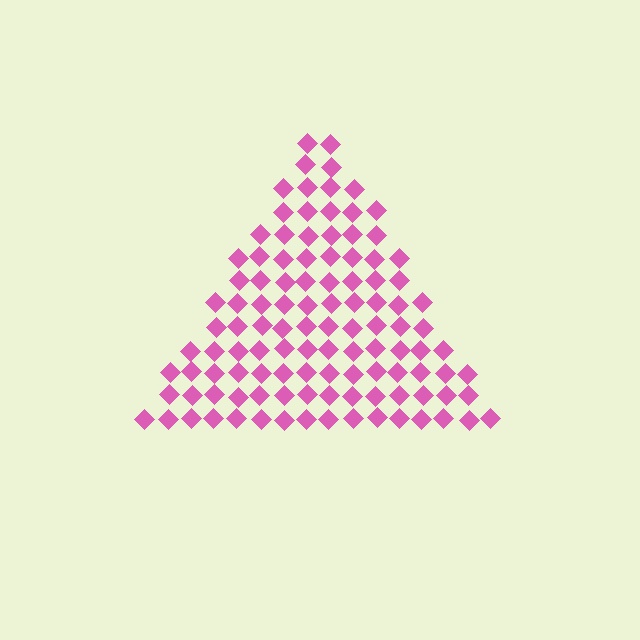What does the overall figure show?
The overall figure shows a triangle.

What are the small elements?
The small elements are diamonds.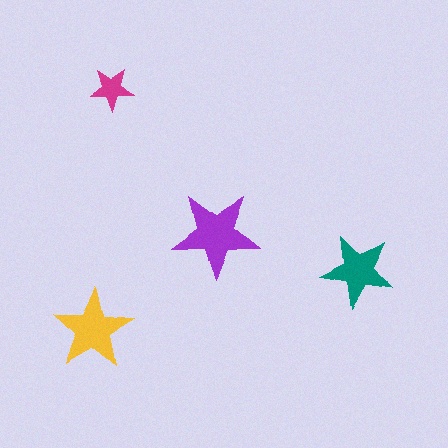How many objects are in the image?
There are 4 objects in the image.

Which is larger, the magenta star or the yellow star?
The yellow one.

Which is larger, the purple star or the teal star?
The purple one.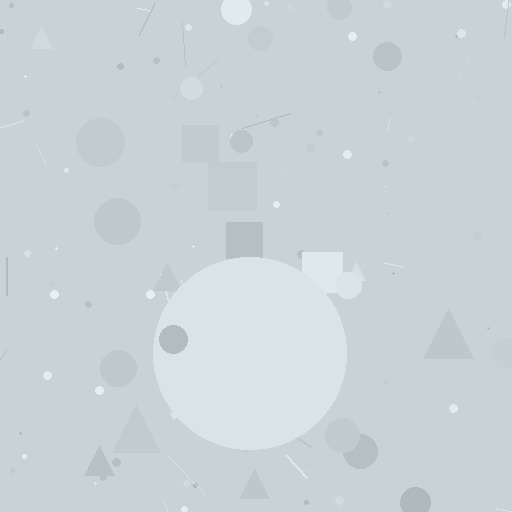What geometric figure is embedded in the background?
A circle is embedded in the background.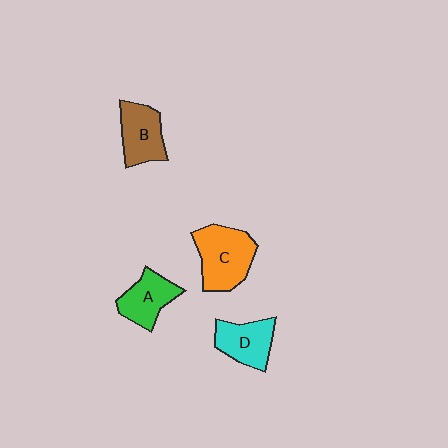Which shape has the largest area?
Shape C (orange).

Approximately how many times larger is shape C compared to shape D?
Approximately 1.4 times.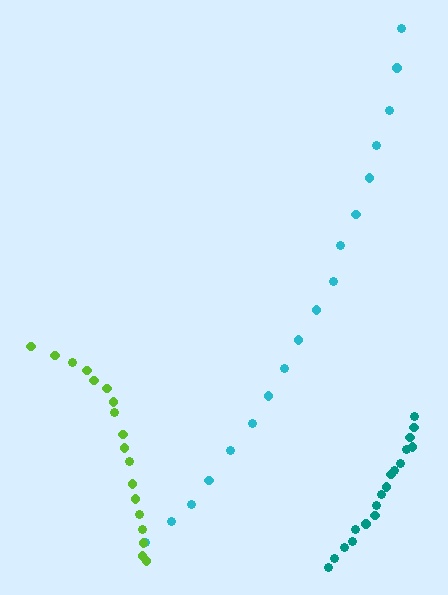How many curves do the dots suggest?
There are 3 distinct paths.